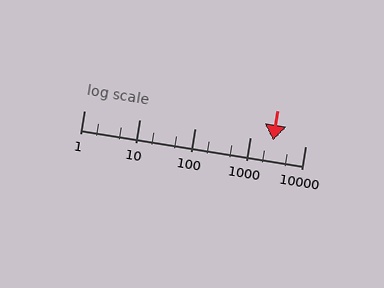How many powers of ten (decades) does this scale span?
The scale spans 4 decades, from 1 to 10000.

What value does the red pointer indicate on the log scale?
The pointer indicates approximately 2600.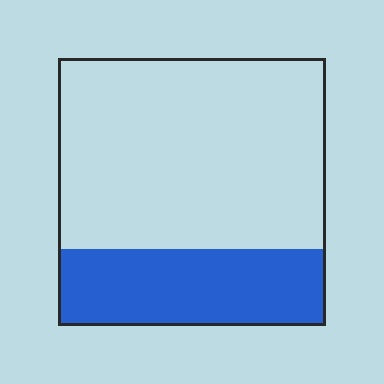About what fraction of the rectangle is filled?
About one quarter (1/4).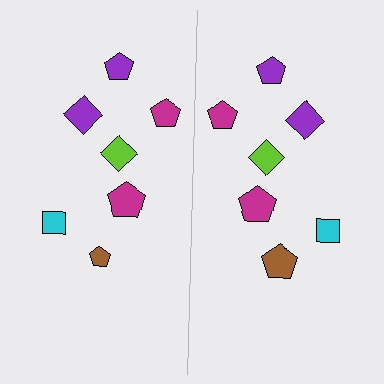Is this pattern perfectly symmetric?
No, the pattern is not perfectly symmetric. The brown pentagon on the right side has a different size than its mirror counterpart.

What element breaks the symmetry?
The brown pentagon on the right side has a different size than its mirror counterpart.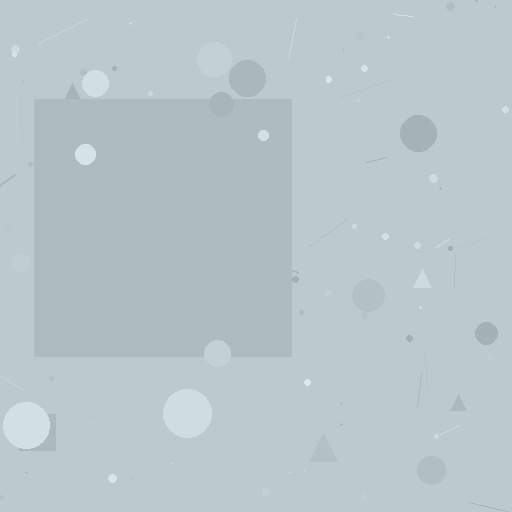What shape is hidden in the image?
A square is hidden in the image.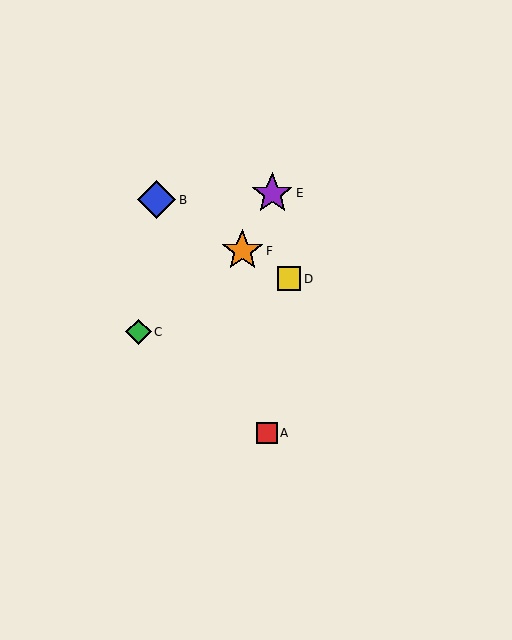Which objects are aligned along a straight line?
Objects B, D, F are aligned along a straight line.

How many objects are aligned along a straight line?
3 objects (B, D, F) are aligned along a straight line.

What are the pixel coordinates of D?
Object D is at (289, 279).